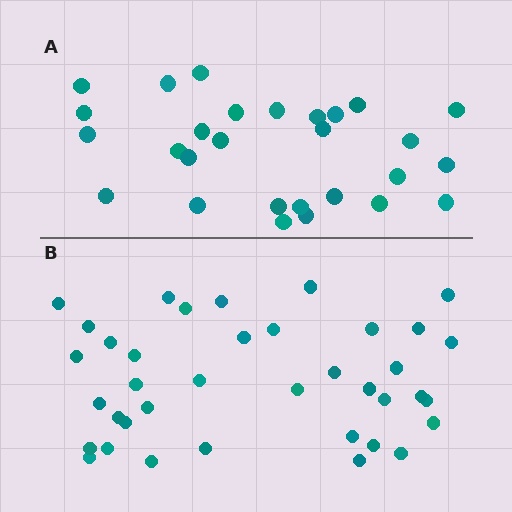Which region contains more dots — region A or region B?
Region B (the bottom region) has more dots.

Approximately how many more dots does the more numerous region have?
Region B has roughly 10 or so more dots than region A.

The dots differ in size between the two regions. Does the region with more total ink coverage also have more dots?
No. Region A has more total ink coverage because its dots are larger, but region B actually contains more individual dots. Total area can be misleading — the number of items is what matters here.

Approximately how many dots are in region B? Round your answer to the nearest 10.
About 40 dots. (The exact count is 38, which rounds to 40.)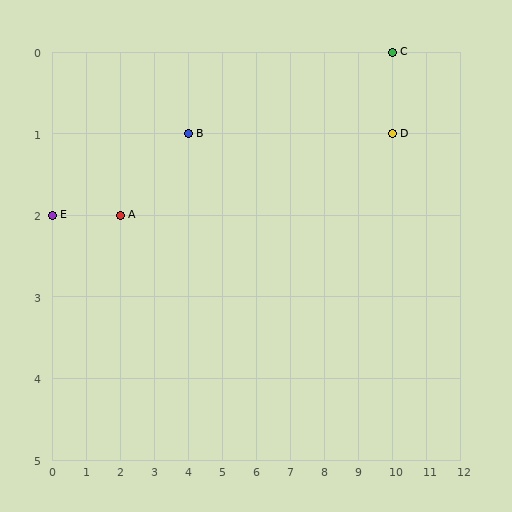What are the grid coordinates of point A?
Point A is at grid coordinates (2, 2).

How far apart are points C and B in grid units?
Points C and B are 6 columns and 1 row apart (about 6.1 grid units diagonally).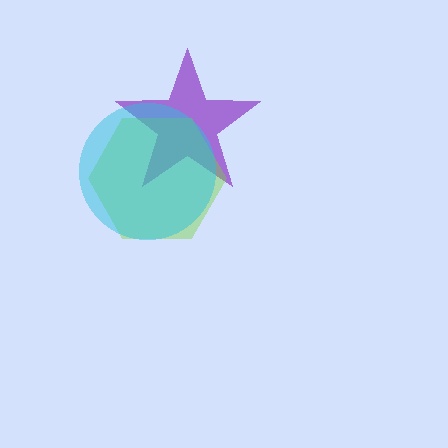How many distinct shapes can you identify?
There are 3 distinct shapes: a purple star, a lime hexagon, a cyan circle.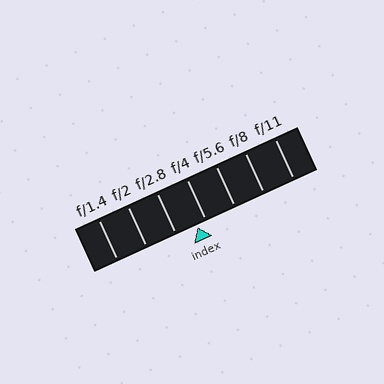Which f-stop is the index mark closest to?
The index mark is closest to f/4.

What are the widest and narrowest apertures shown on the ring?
The widest aperture shown is f/1.4 and the narrowest is f/11.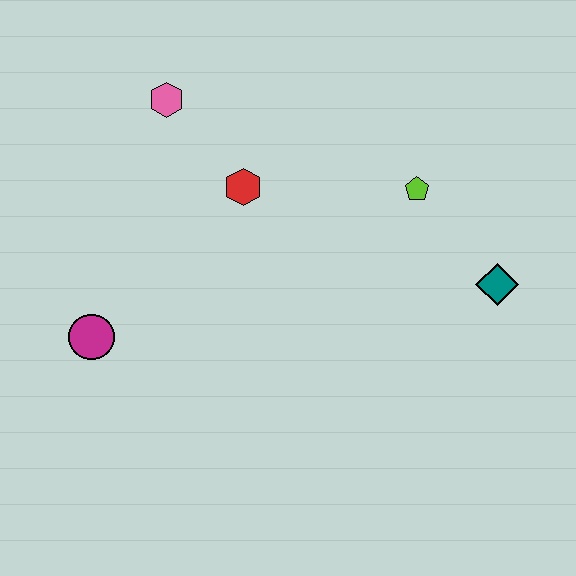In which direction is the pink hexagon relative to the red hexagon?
The pink hexagon is above the red hexagon.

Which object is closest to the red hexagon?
The pink hexagon is closest to the red hexagon.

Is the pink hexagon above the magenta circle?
Yes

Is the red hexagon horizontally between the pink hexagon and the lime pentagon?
Yes